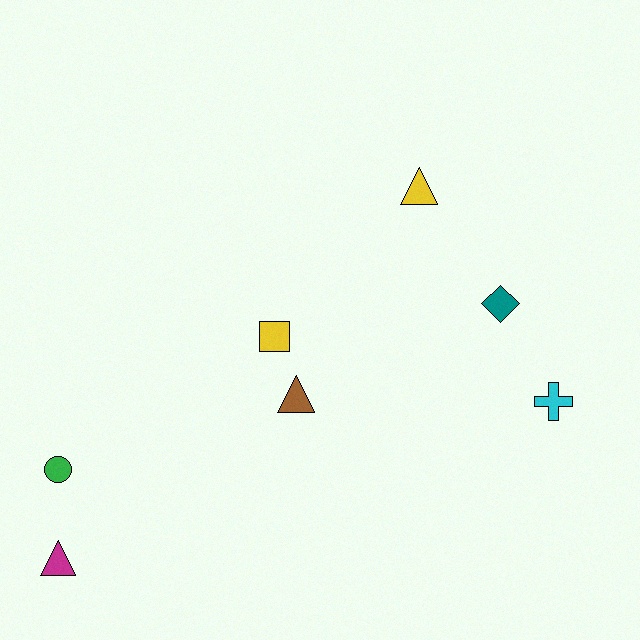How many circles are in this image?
There is 1 circle.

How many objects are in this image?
There are 7 objects.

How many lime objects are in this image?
There are no lime objects.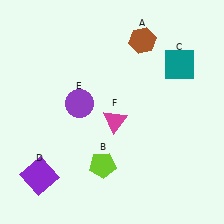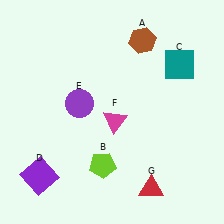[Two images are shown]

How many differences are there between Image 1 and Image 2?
There is 1 difference between the two images.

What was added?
A red triangle (G) was added in Image 2.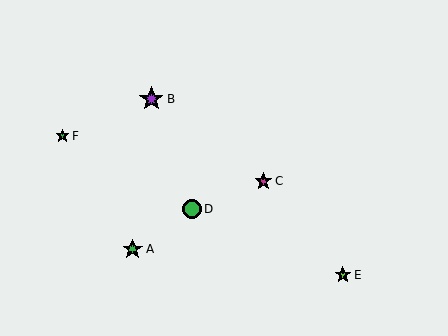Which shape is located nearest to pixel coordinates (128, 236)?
The green star (labeled A) at (133, 249) is nearest to that location.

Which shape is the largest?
The purple star (labeled B) is the largest.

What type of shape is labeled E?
Shape E is a lime star.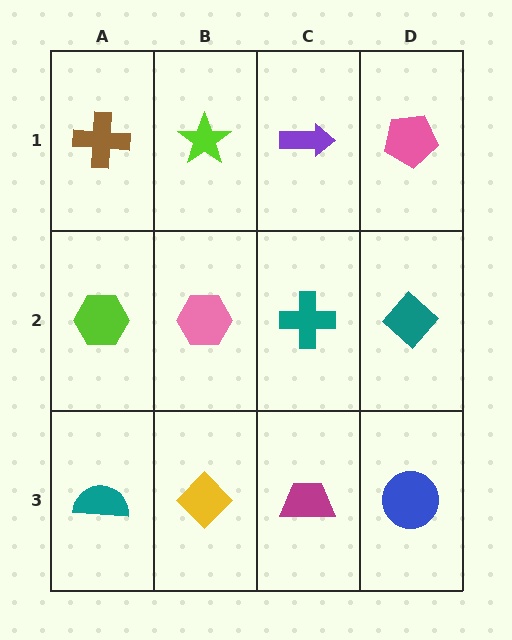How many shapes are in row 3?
4 shapes.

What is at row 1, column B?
A lime star.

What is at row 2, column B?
A pink hexagon.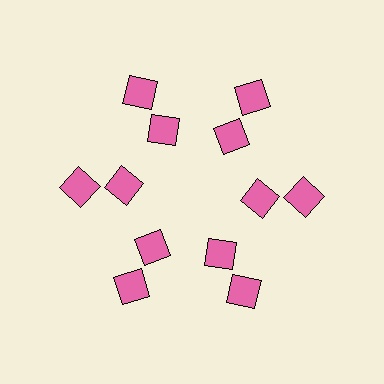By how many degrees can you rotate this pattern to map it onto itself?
The pattern maps onto itself every 60 degrees of rotation.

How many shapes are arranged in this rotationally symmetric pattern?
There are 12 shapes, arranged in 6 groups of 2.